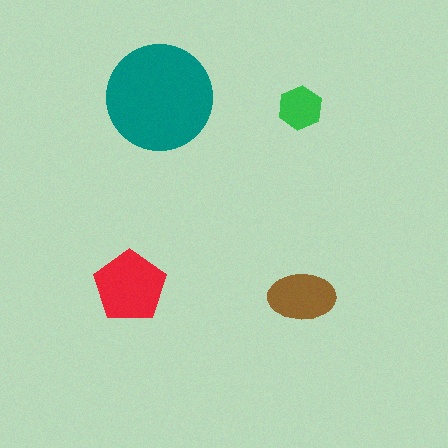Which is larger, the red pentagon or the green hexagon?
The red pentagon.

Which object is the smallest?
The green hexagon.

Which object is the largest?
The teal circle.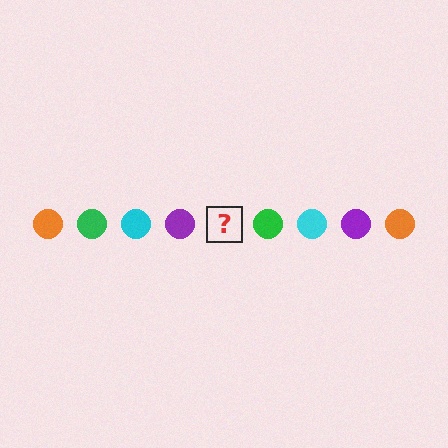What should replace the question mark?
The question mark should be replaced with an orange circle.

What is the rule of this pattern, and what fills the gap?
The rule is that the pattern cycles through orange, green, cyan, purple circles. The gap should be filled with an orange circle.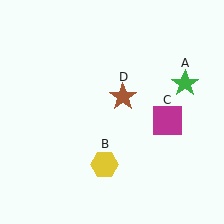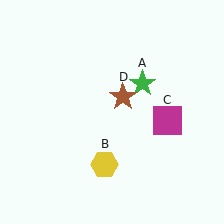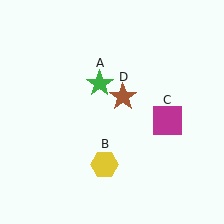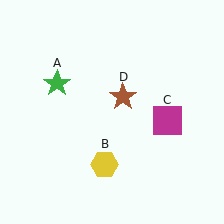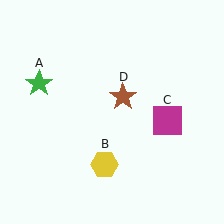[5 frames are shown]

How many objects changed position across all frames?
1 object changed position: green star (object A).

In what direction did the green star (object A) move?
The green star (object A) moved left.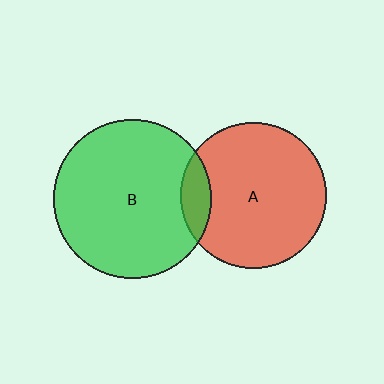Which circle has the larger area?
Circle B (green).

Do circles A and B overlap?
Yes.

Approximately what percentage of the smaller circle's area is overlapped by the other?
Approximately 10%.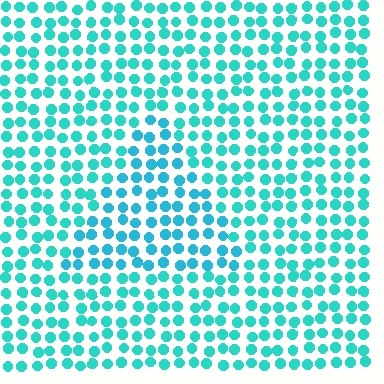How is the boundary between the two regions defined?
The boundary is defined purely by a slight shift in hue (about 17 degrees). Spacing, size, and orientation are identical on both sides.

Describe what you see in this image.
The image is filled with small cyan elements in a uniform arrangement. A triangle-shaped region is visible where the elements are tinted to a slightly different hue, forming a subtle color boundary.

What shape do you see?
I see a triangle.